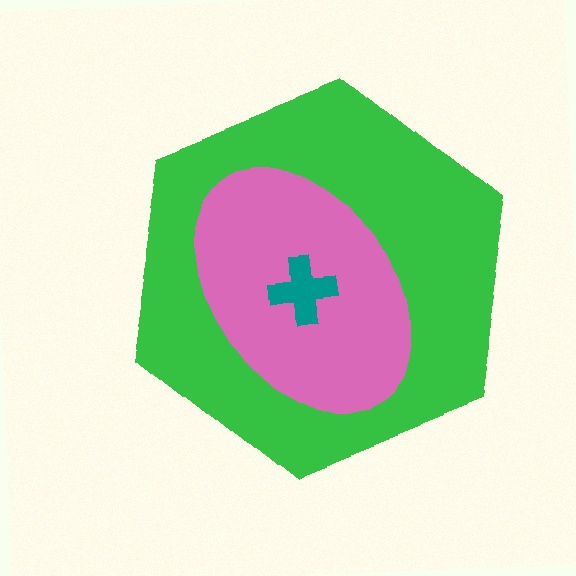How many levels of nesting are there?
3.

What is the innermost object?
The teal cross.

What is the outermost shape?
The green hexagon.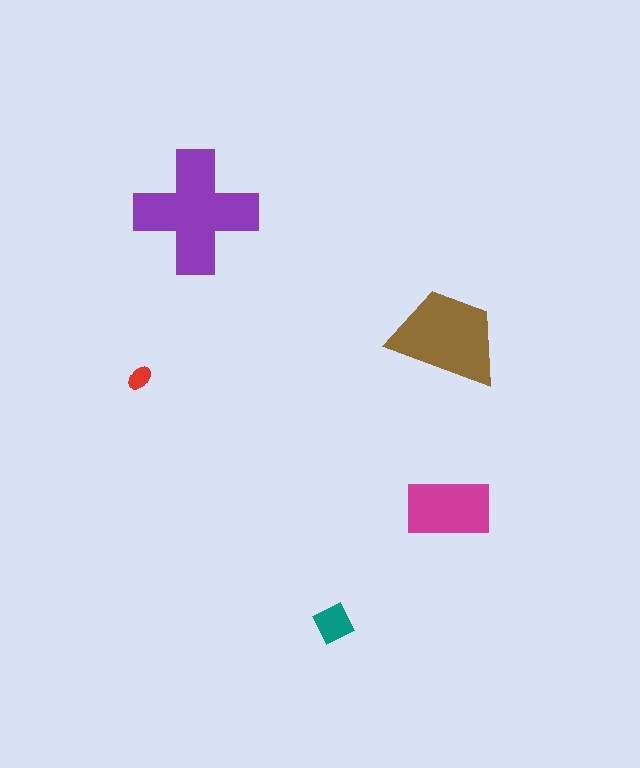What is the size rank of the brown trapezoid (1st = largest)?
2nd.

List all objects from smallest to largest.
The red ellipse, the teal diamond, the magenta rectangle, the brown trapezoid, the purple cross.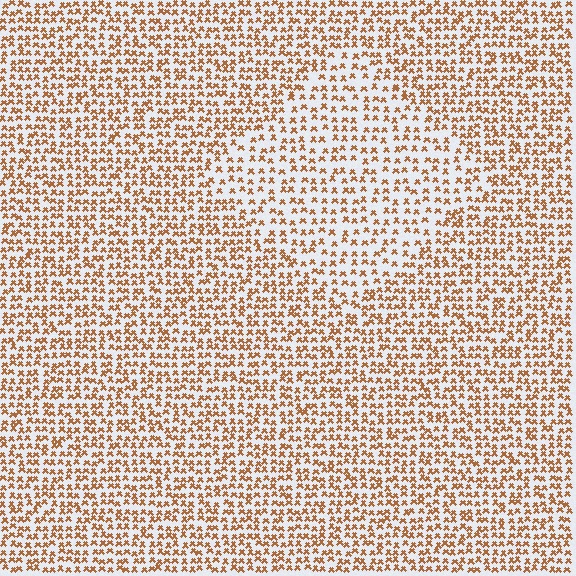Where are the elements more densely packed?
The elements are more densely packed outside the diamond boundary.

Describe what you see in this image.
The image contains small brown elements arranged at two different densities. A diamond-shaped region is visible where the elements are less densely packed than the surrounding area.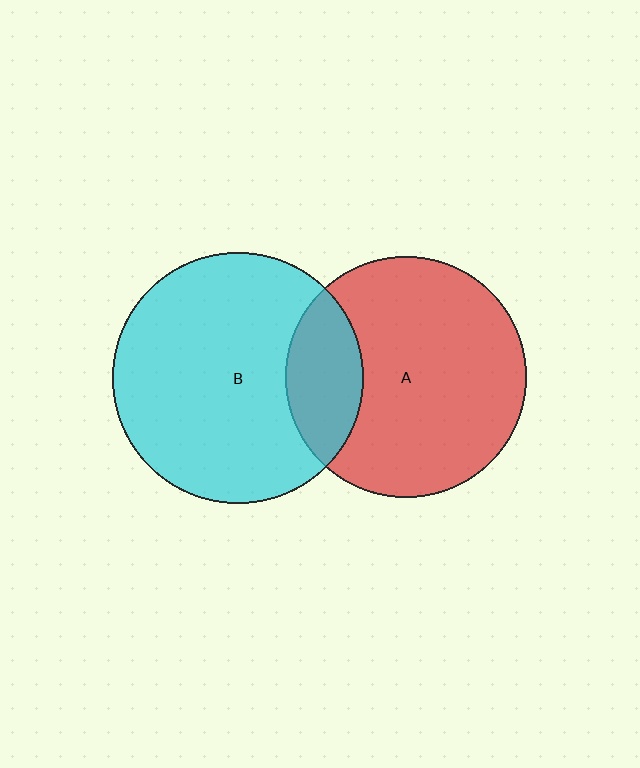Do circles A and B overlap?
Yes.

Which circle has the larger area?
Circle B (cyan).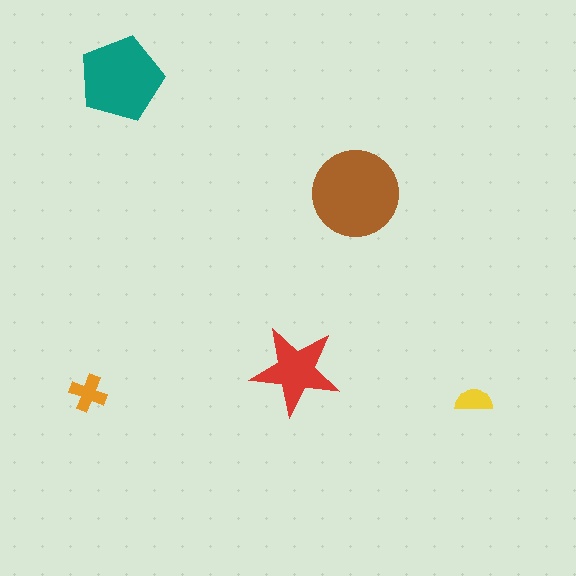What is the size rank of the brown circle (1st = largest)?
1st.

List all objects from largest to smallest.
The brown circle, the teal pentagon, the red star, the orange cross, the yellow semicircle.